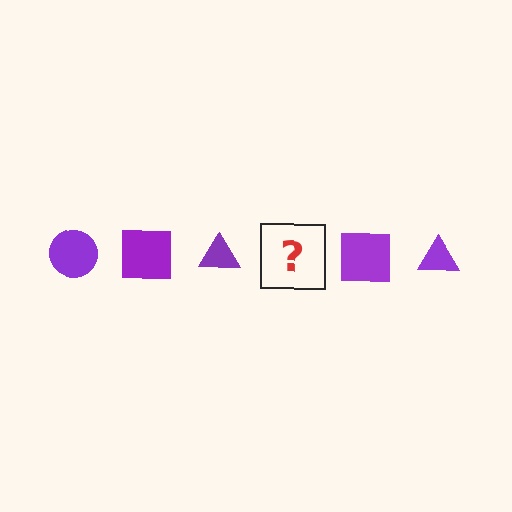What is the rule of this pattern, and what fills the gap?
The rule is that the pattern cycles through circle, square, triangle shapes in purple. The gap should be filled with a purple circle.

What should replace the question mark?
The question mark should be replaced with a purple circle.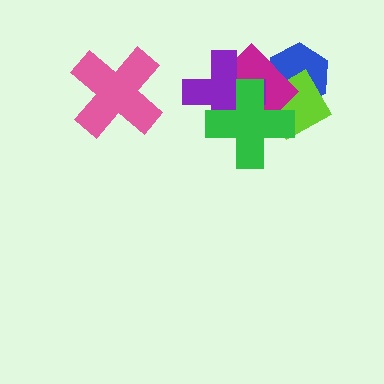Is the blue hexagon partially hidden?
Yes, it is partially covered by another shape.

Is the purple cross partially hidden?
Yes, it is partially covered by another shape.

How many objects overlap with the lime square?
3 objects overlap with the lime square.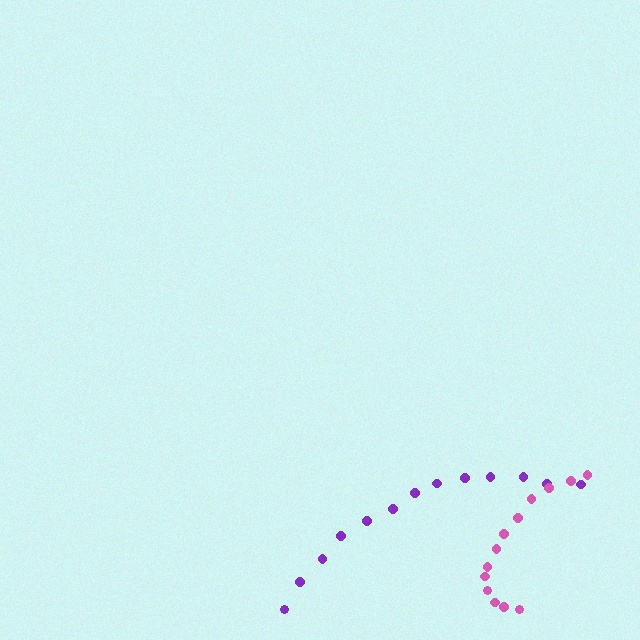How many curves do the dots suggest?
There are 2 distinct paths.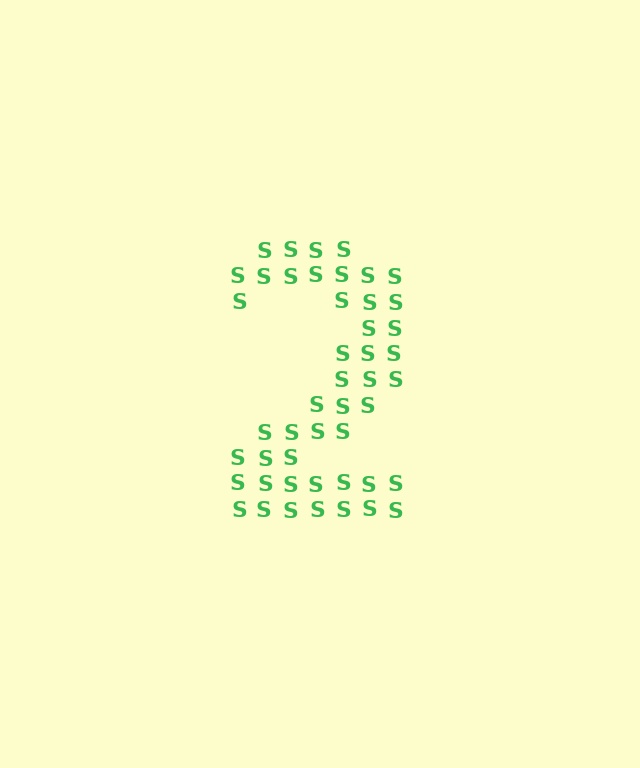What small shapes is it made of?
It is made of small letter S's.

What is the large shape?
The large shape is the digit 2.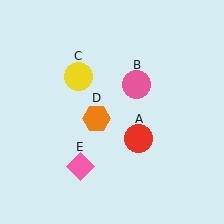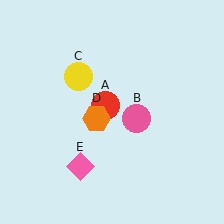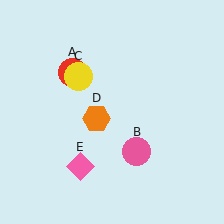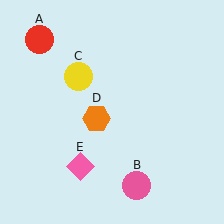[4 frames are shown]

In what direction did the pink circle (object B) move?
The pink circle (object B) moved down.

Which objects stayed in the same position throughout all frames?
Yellow circle (object C) and orange hexagon (object D) and pink diamond (object E) remained stationary.